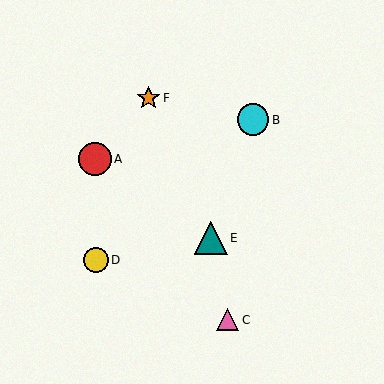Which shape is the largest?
The teal triangle (labeled E) is the largest.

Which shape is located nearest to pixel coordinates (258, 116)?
The cyan circle (labeled B) at (253, 120) is nearest to that location.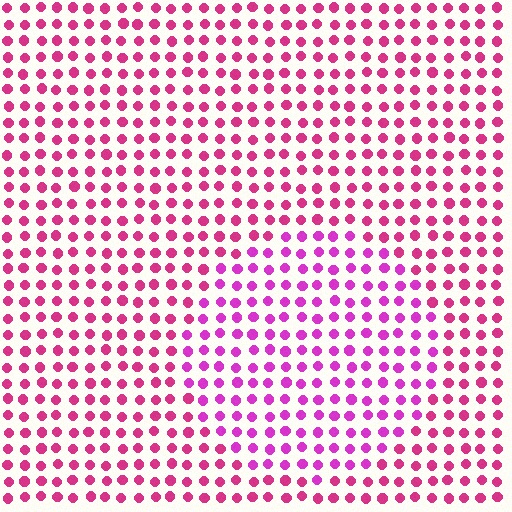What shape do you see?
I see a circle.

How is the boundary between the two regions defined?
The boundary is defined purely by a slight shift in hue (about 24 degrees). Spacing, size, and orientation are identical on both sides.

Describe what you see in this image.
The image is filled with small magenta elements in a uniform arrangement. A circle-shaped region is visible where the elements are tinted to a slightly different hue, forming a subtle color boundary.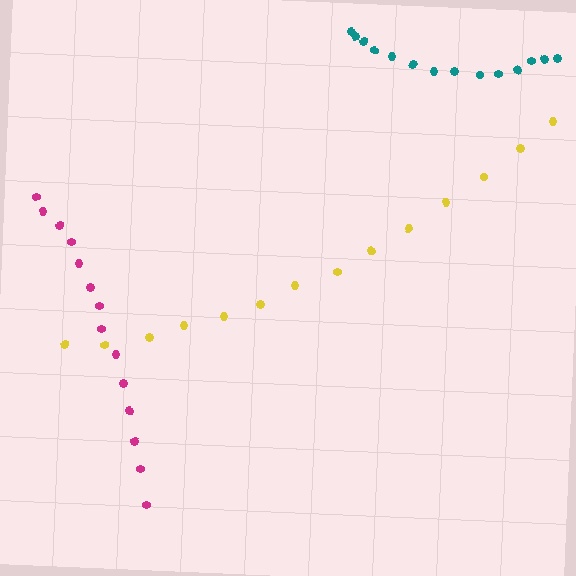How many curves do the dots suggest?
There are 3 distinct paths.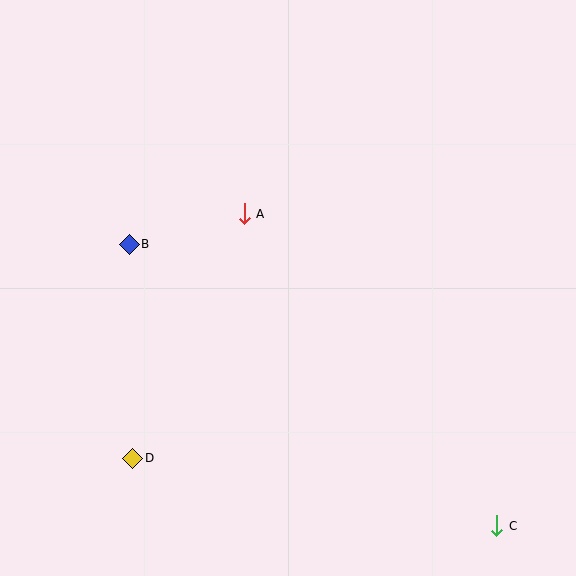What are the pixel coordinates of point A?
Point A is at (244, 214).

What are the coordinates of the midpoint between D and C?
The midpoint between D and C is at (315, 492).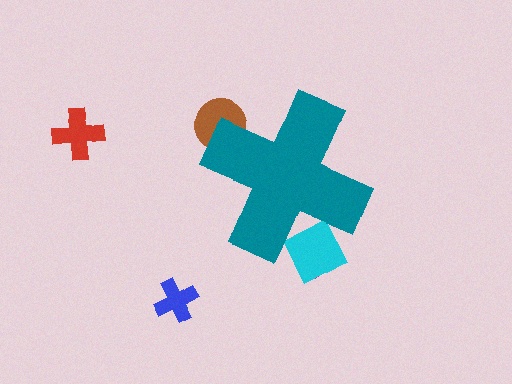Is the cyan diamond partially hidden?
Yes, the cyan diamond is partially hidden behind the teal cross.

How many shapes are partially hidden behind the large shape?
3 shapes are partially hidden.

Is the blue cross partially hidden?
No, the blue cross is fully visible.